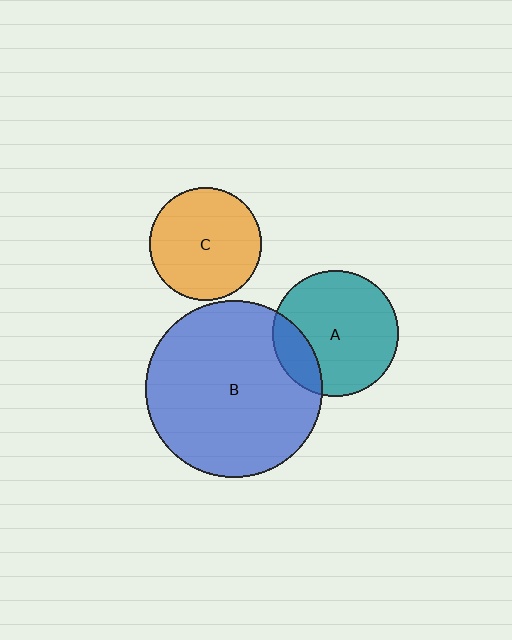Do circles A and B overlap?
Yes.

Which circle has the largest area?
Circle B (blue).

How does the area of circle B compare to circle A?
Approximately 1.9 times.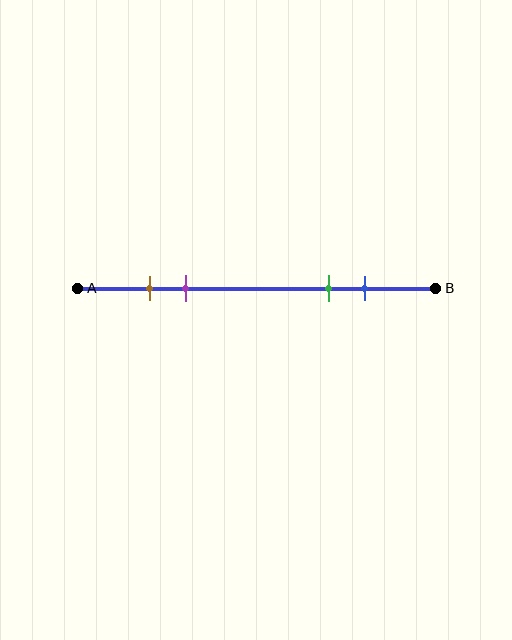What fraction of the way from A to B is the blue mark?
The blue mark is approximately 80% (0.8) of the way from A to B.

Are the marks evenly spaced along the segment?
No, the marks are not evenly spaced.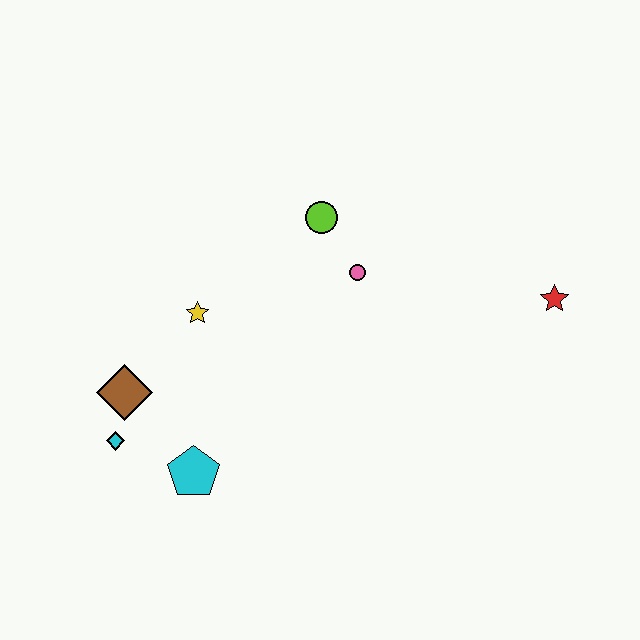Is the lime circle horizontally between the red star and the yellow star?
Yes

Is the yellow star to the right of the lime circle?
No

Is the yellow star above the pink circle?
No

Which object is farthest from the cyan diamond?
The red star is farthest from the cyan diamond.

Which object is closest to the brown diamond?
The cyan diamond is closest to the brown diamond.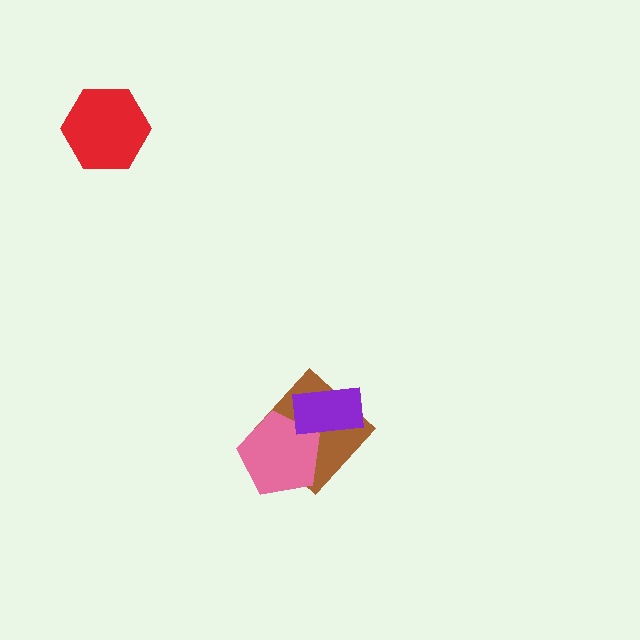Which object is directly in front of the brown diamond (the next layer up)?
The pink pentagon is directly in front of the brown diamond.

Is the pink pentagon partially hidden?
Yes, it is partially covered by another shape.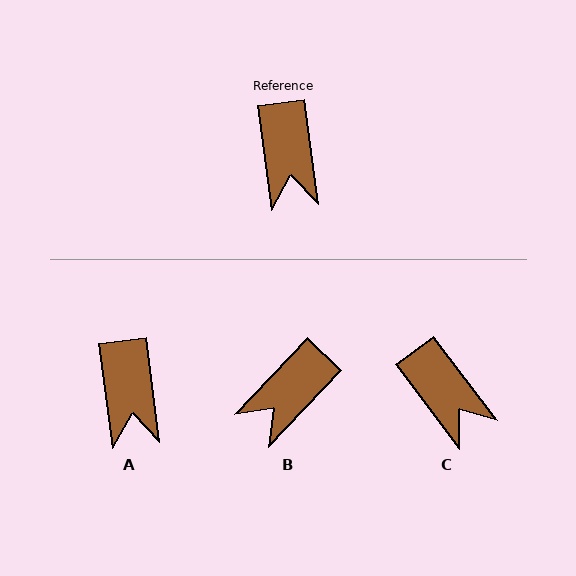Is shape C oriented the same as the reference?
No, it is off by about 29 degrees.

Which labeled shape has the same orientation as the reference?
A.